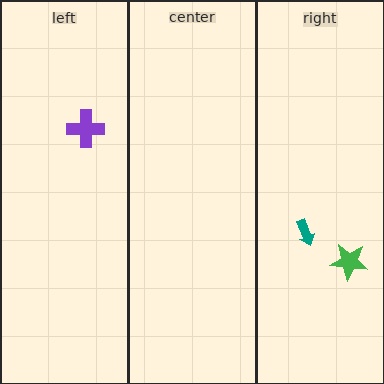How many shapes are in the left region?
1.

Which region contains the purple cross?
The left region.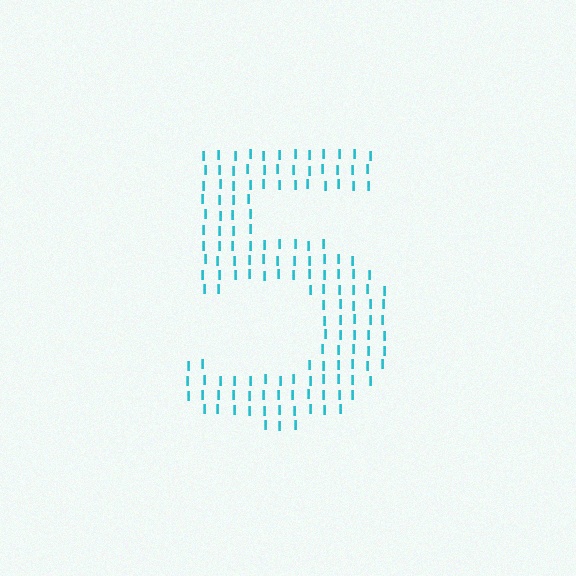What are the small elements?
The small elements are letter I's.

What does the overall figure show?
The overall figure shows the digit 5.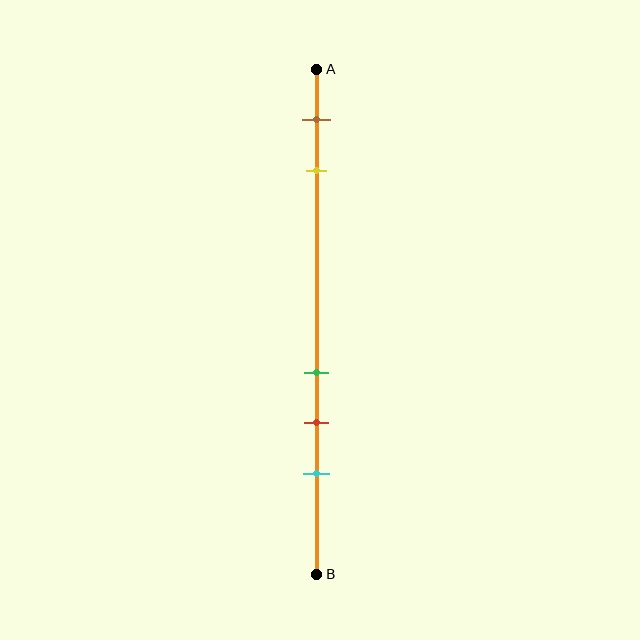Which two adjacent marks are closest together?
The green and red marks are the closest adjacent pair.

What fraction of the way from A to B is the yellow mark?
The yellow mark is approximately 20% (0.2) of the way from A to B.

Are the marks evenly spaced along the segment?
No, the marks are not evenly spaced.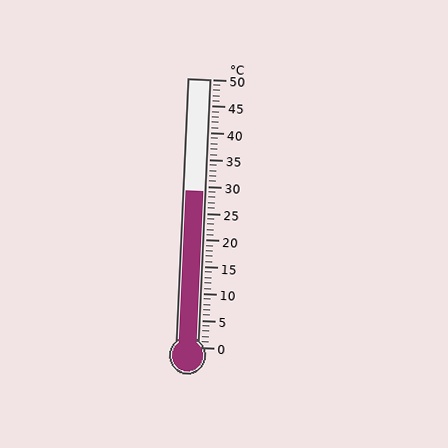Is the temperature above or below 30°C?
The temperature is below 30°C.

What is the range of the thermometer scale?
The thermometer scale ranges from 0°C to 50°C.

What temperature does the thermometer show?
The thermometer shows approximately 29°C.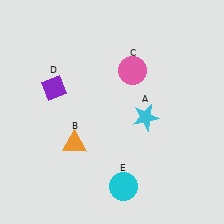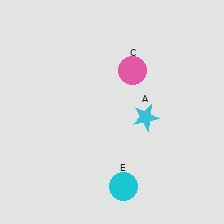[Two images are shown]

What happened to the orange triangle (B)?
The orange triangle (B) was removed in Image 2. It was in the bottom-left area of Image 1.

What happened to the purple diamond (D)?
The purple diamond (D) was removed in Image 2. It was in the top-left area of Image 1.